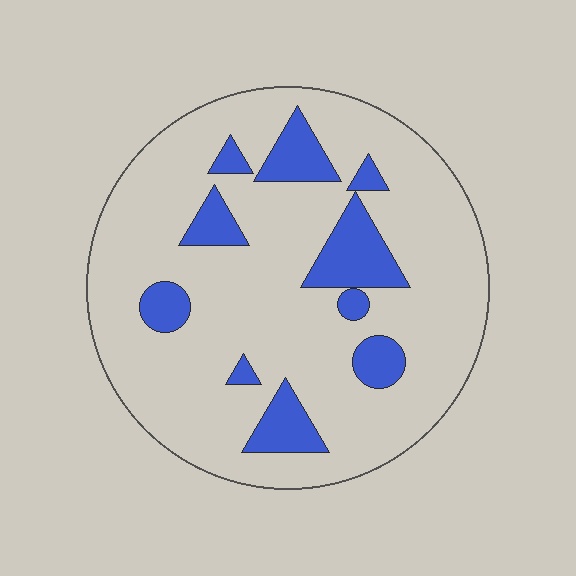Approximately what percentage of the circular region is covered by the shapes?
Approximately 15%.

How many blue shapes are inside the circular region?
10.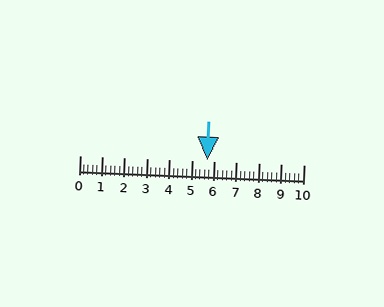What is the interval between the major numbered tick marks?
The major tick marks are spaced 1 units apart.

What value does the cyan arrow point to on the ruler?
The cyan arrow points to approximately 5.7.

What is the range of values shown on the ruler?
The ruler shows values from 0 to 10.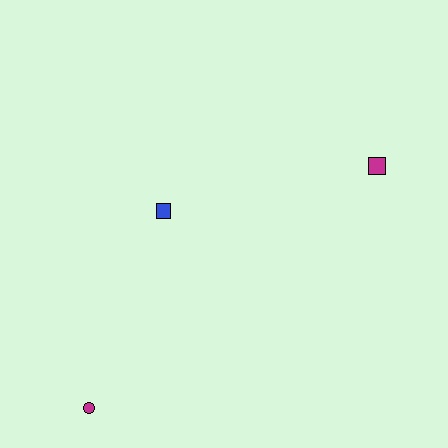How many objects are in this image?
There are 3 objects.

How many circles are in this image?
There is 1 circle.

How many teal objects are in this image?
There are no teal objects.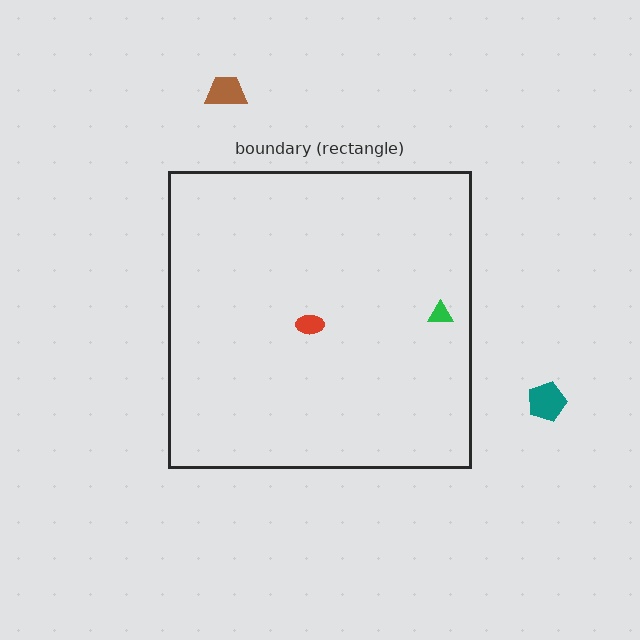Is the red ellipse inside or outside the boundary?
Inside.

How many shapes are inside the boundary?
2 inside, 2 outside.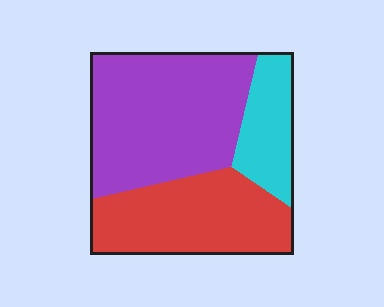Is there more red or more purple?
Purple.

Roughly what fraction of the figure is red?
Red covers around 35% of the figure.